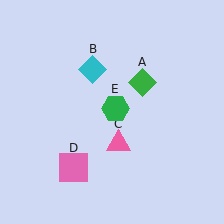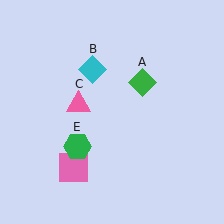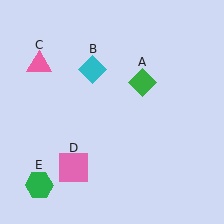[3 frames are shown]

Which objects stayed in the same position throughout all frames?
Green diamond (object A) and cyan diamond (object B) and pink square (object D) remained stationary.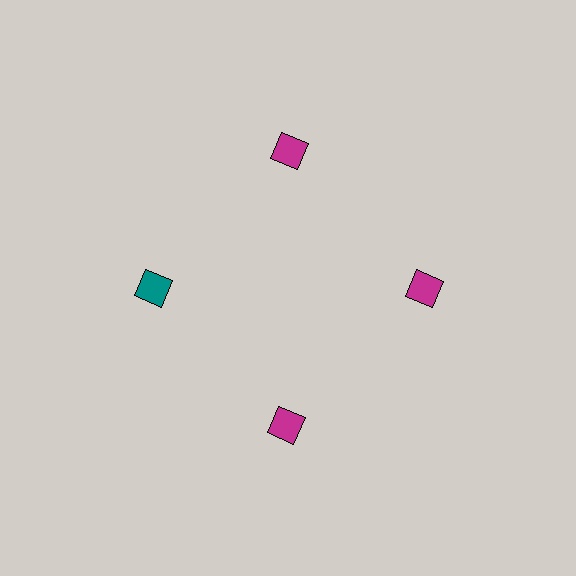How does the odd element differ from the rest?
It has a different color: teal instead of magenta.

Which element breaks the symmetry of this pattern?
The teal diamond at roughly the 9 o'clock position breaks the symmetry. All other shapes are magenta diamonds.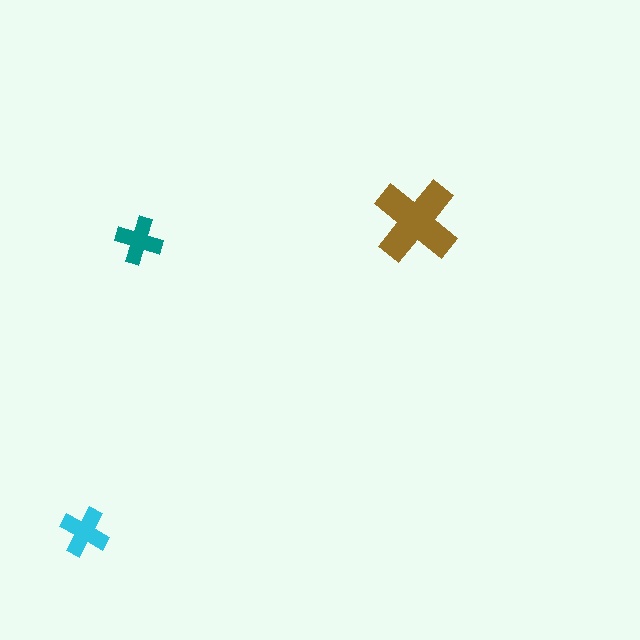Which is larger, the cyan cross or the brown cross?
The brown one.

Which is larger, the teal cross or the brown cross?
The brown one.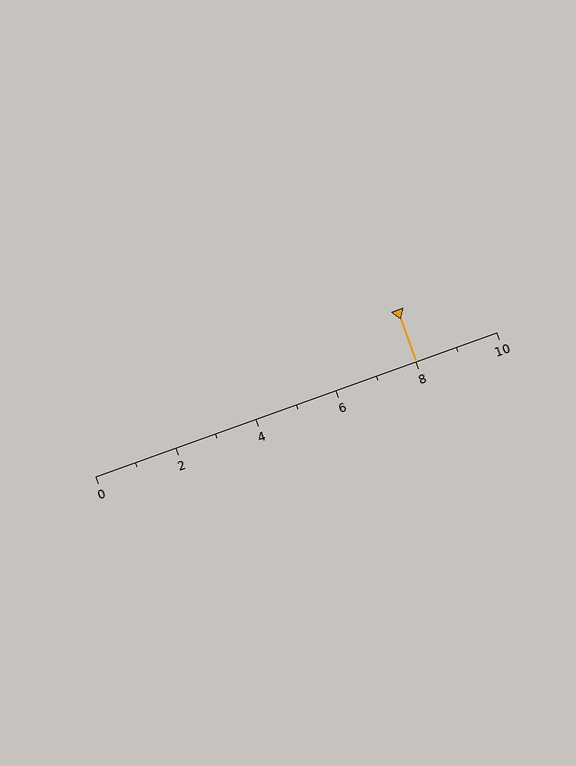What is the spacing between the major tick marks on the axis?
The major ticks are spaced 2 apart.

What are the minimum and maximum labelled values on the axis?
The axis runs from 0 to 10.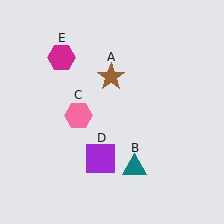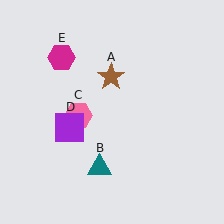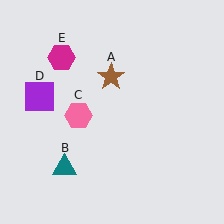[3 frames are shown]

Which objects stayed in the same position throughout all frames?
Brown star (object A) and pink hexagon (object C) and magenta hexagon (object E) remained stationary.